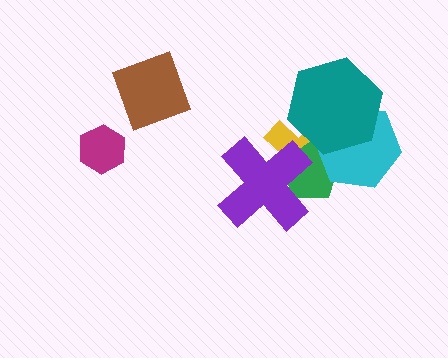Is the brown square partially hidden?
No, no other shape covers it.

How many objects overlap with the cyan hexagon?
3 objects overlap with the cyan hexagon.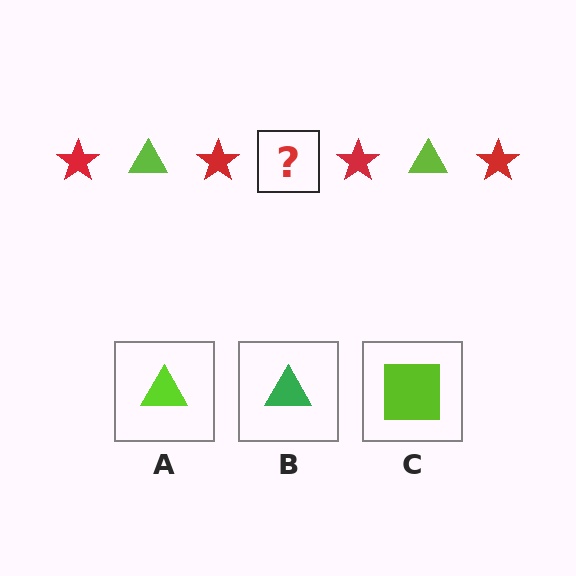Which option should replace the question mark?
Option A.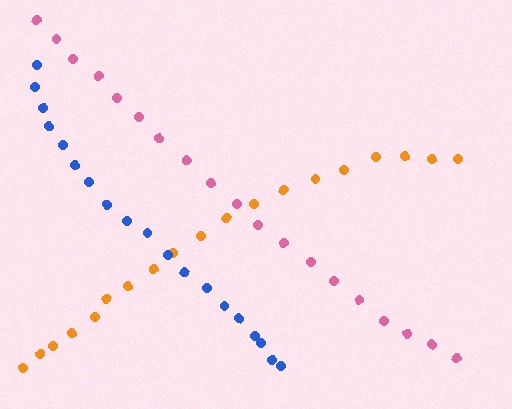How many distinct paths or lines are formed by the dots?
There are 3 distinct paths.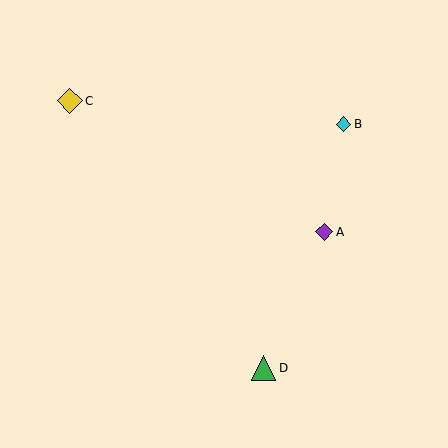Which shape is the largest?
The yellow diamond (labeled C) is the largest.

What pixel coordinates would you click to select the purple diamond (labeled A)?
Click at (324, 232) to select the purple diamond A.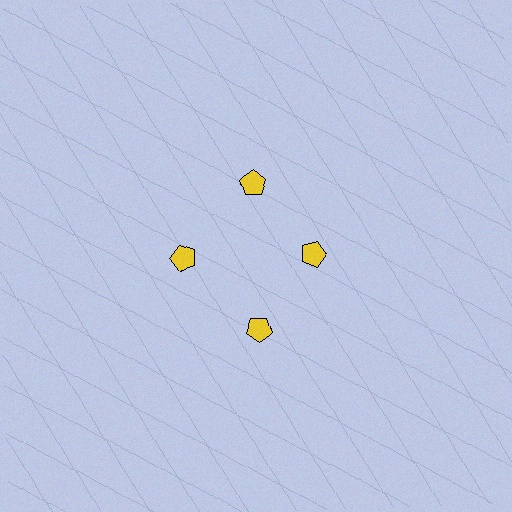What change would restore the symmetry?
The symmetry would be restored by moving it outward, back onto the ring so that all 4 pentagons sit at equal angles and equal distance from the center.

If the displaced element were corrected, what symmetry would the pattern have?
It would have 4-fold rotational symmetry — the pattern would map onto itself every 90 degrees.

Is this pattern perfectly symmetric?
No. The 4 yellow pentagons are arranged in a ring, but one element near the 3 o'clock position is pulled inward toward the center, breaking the 4-fold rotational symmetry.